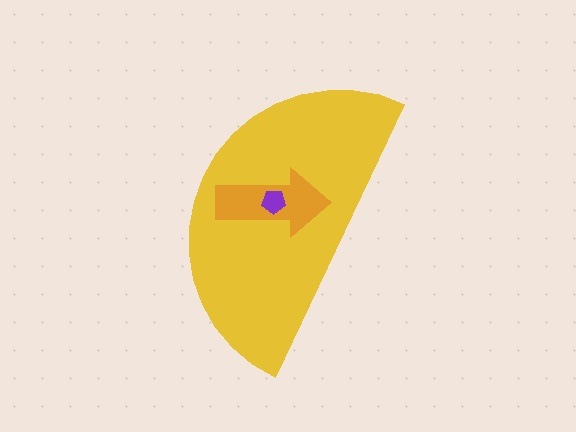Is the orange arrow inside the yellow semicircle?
Yes.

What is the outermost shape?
The yellow semicircle.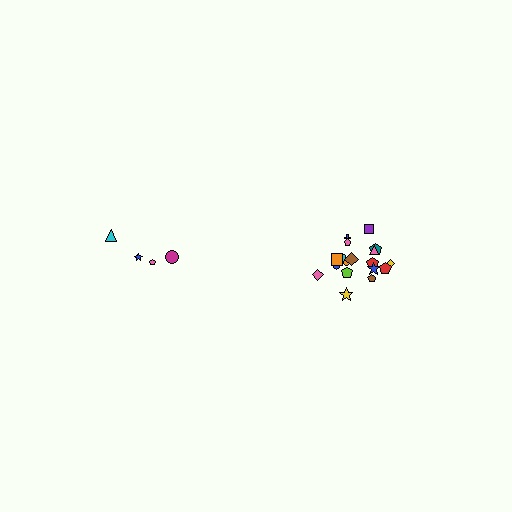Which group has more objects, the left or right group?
The right group.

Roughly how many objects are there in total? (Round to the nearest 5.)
Roughly 20 objects in total.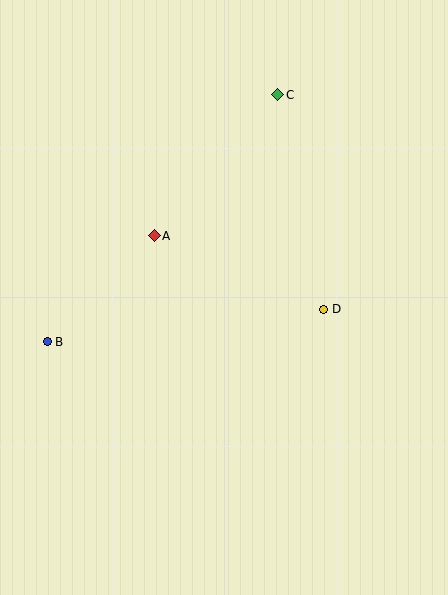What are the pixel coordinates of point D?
Point D is at (324, 309).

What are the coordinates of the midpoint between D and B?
The midpoint between D and B is at (186, 326).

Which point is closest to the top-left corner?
Point A is closest to the top-left corner.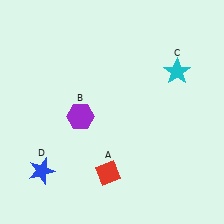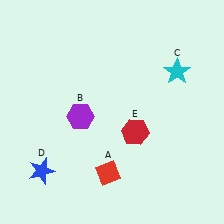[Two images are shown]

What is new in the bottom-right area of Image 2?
A red hexagon (E) was added in the bottom-right area of Image 2.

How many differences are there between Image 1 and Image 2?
There is 1 difference between the two images.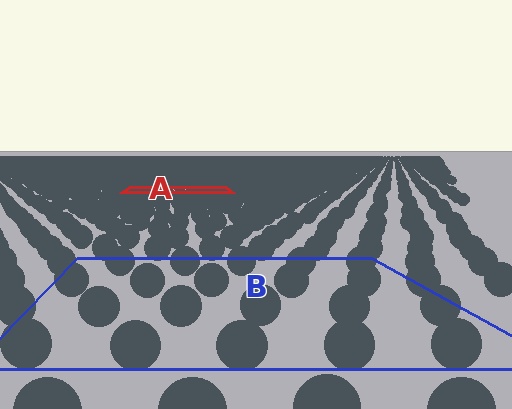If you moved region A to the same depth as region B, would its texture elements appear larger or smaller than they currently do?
They would appear larger. At a closer depth, the same texture elements are projected at a bigger on-screen size.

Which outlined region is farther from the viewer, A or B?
Region A is farther from the viewer — the texture elements inside it appear smaller and more densely packed.